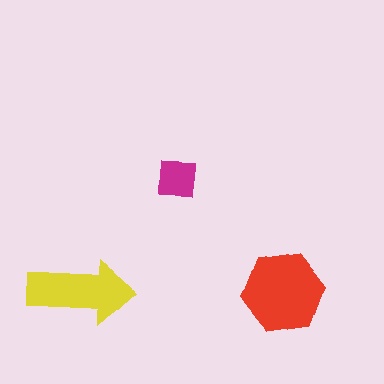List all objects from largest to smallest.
The red hexagon, the yellow arrow, the magenta square.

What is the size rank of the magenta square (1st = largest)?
3rd.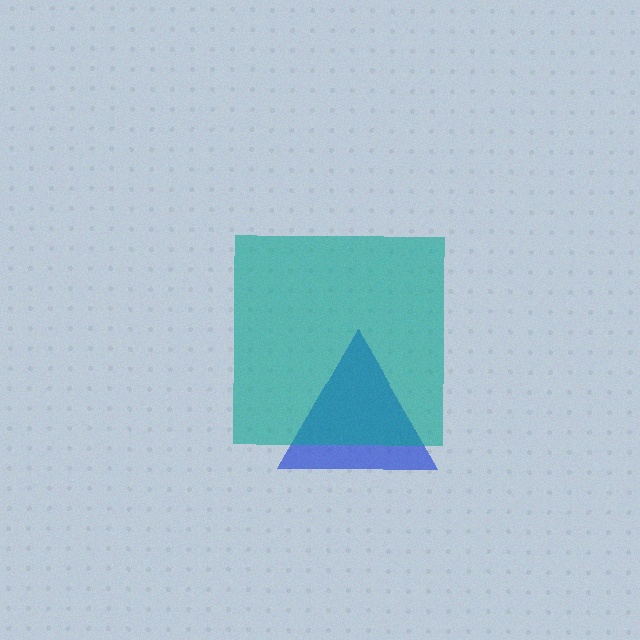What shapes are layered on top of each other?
The layered shapes are: a blue triangle, a teal square.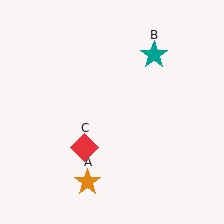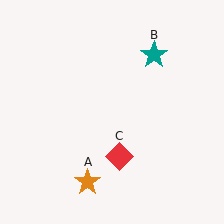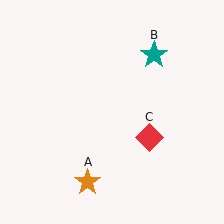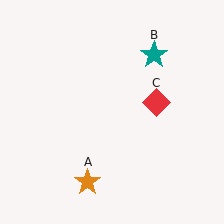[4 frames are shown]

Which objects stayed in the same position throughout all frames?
Orange star (object A) and teal star (object B) remained stationary.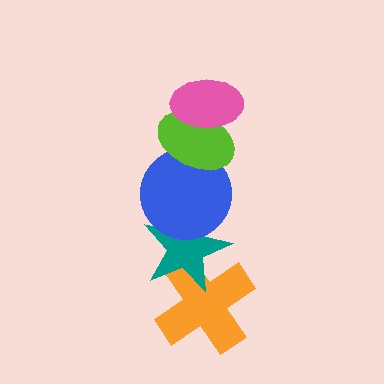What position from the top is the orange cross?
The orange cross is 5th from the top.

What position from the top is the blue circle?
The blue circle is 3rd from the top.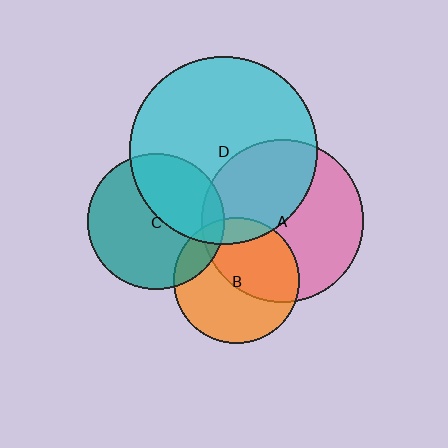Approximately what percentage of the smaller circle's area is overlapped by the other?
Approximately 10%.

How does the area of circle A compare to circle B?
Approximately 1.7 times.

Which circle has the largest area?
Circle D (cyan).